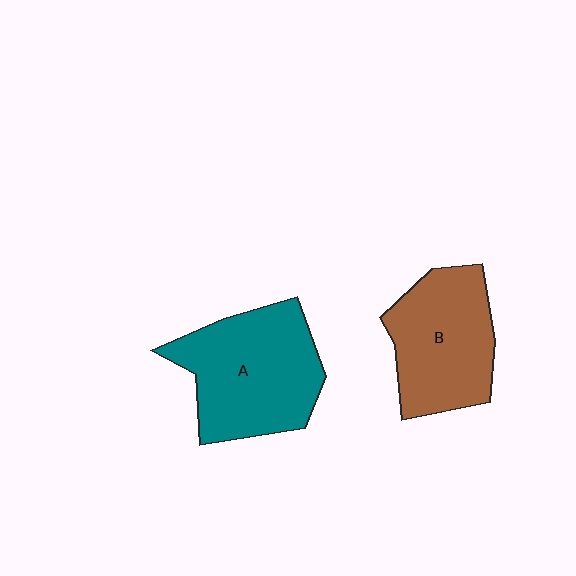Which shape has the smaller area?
Shape B (brown).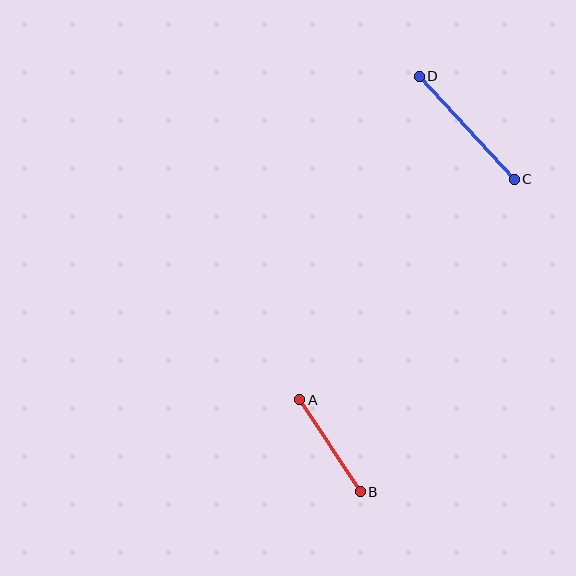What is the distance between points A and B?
The distance is approximately 110 pixels.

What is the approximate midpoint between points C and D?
The midpoint is at approximately (467, 128) pixels.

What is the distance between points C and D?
The distance is approximately 141 pixels.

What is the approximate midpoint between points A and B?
The midpoint is at approximately (330, 446) pixels.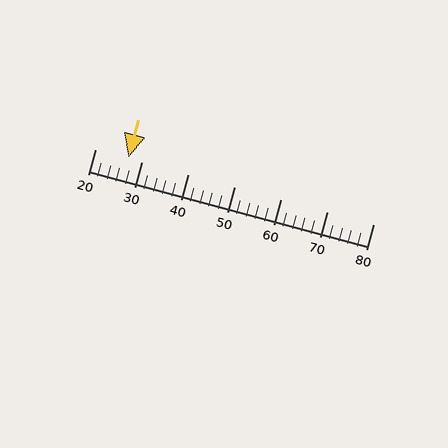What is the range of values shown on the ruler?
The ruler shows values from 20 to 80.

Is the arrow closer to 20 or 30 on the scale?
The arrow is closer to 30.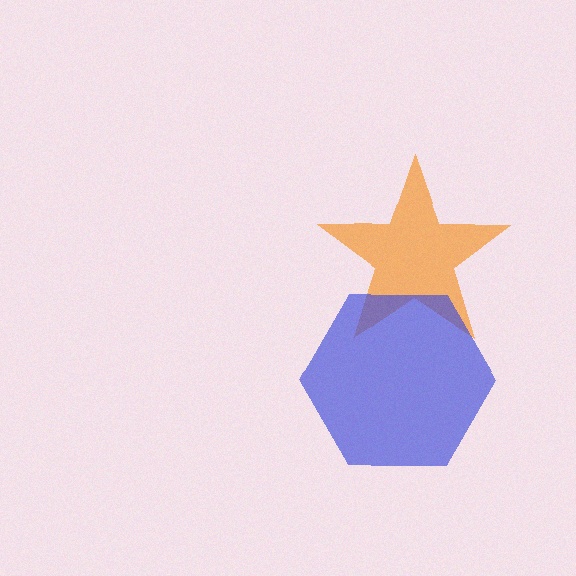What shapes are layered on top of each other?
The layered shapes are: an orange star, a blue hexagon.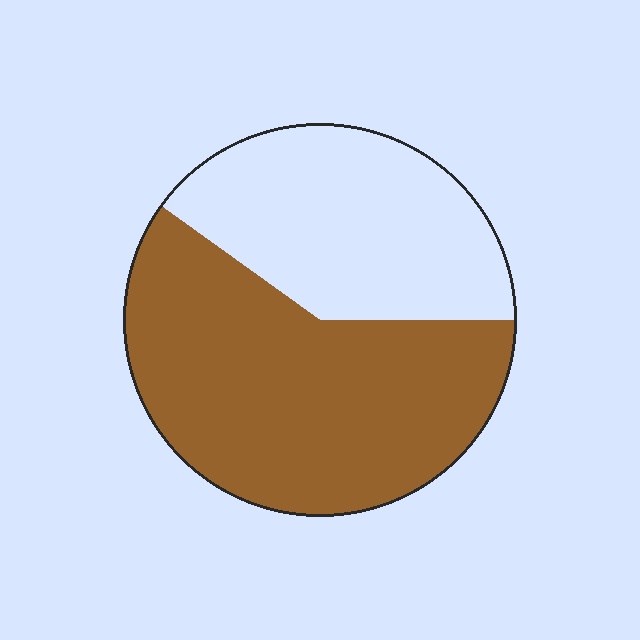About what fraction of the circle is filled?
About three fifths (3/5).